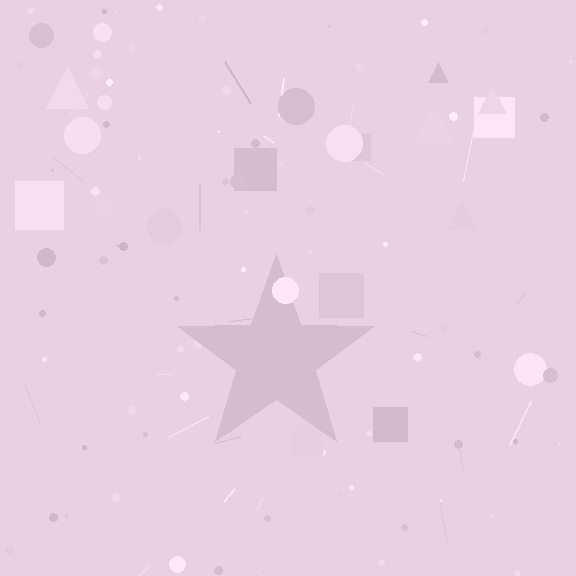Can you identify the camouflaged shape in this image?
The camouflaged shape is a star.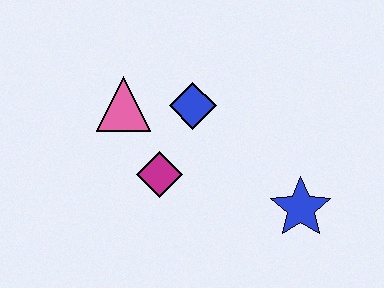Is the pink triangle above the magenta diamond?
Yes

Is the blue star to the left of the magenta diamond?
No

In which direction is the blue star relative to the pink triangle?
The blue star is to the right of the pink triangle.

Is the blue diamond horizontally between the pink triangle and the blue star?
Yes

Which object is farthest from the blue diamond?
The blue star is farthest from the blue diamond.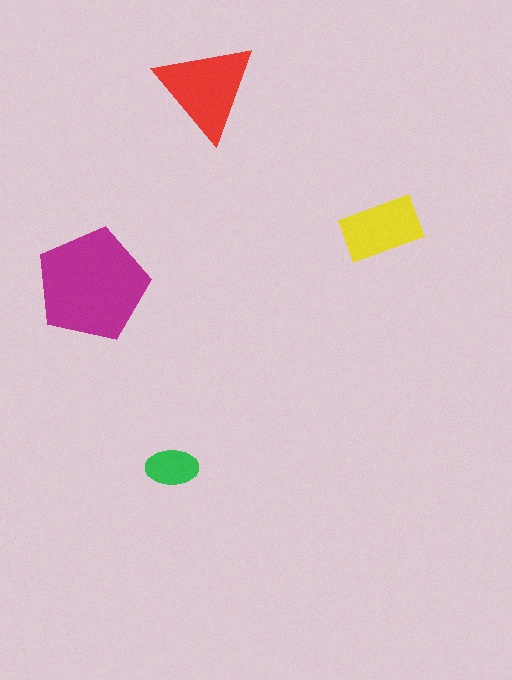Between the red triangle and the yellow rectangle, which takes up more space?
The red triangle.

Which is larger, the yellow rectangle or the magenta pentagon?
The magenta pentagon.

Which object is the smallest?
The green ellipse.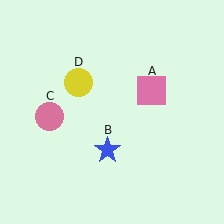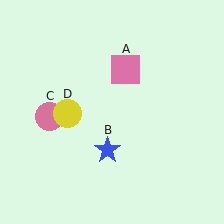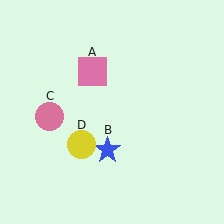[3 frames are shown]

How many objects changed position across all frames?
2 objects changed position: pink square (object A), yellow circle (object D).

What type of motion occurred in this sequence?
The pink square (object A), yellow circle (object D) rotated counterclockwise around the center of the scene.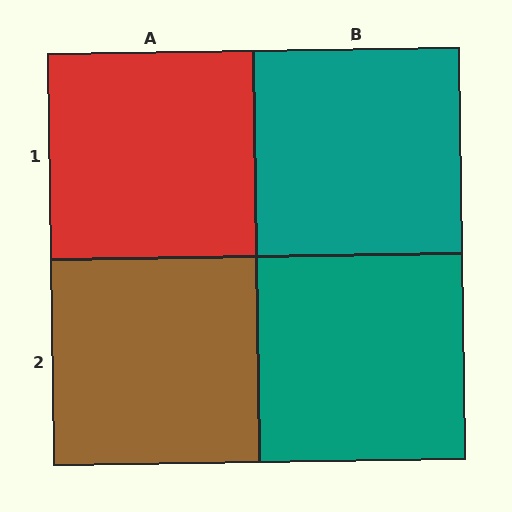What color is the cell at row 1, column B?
Teal.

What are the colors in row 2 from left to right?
Brown, teal.